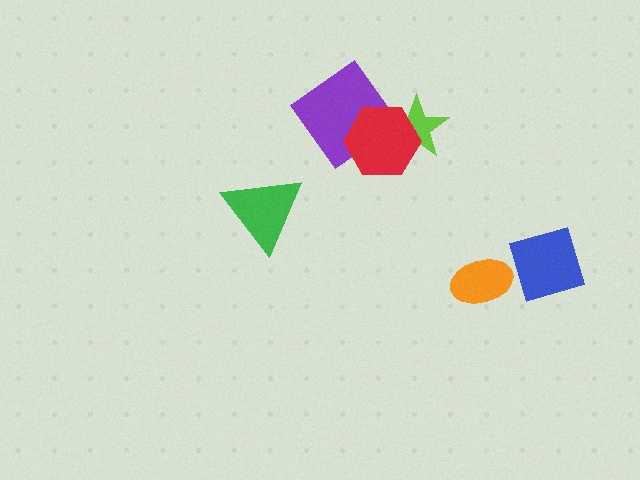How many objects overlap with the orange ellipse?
0 objects overlap with the orange ellipse.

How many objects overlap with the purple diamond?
1 object overlaps with the purple diamond.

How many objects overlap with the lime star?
1 object overlaps with the lime star.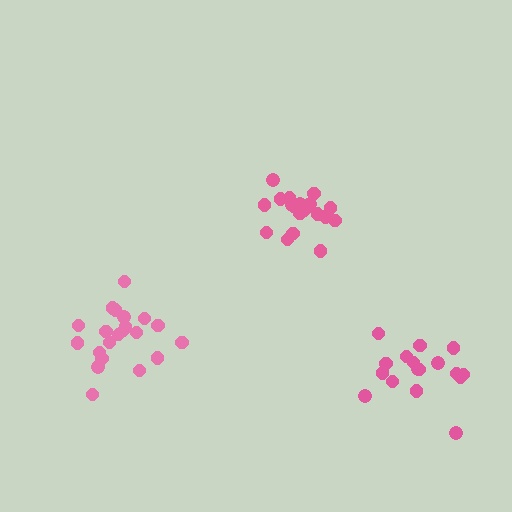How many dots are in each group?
Group 1: 19 dots, Group 2: 21 dots, Group 3: 17 dots (57 total).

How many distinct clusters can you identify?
There are 3 distinct clusters.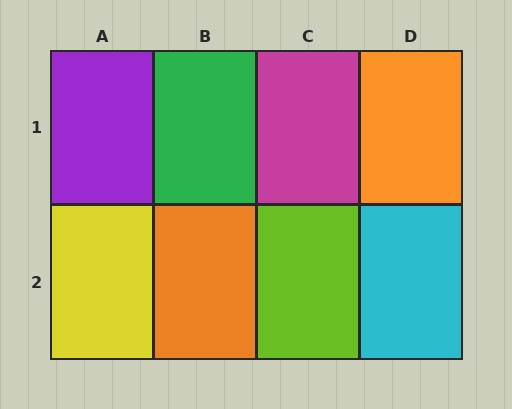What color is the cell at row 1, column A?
Purple.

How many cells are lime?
1 cell is lime.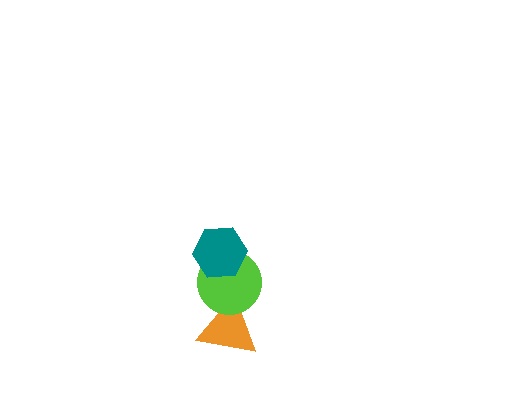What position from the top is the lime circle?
The lime circle is 2nd from the top.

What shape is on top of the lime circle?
The teal hexagon is on top of the lime circle.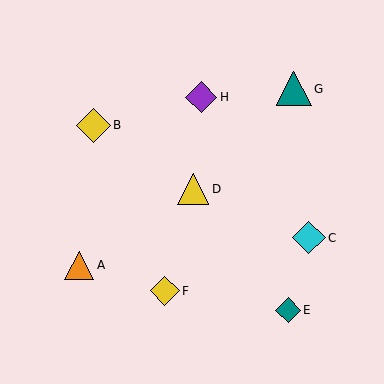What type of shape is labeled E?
Shape E is a teal diamond.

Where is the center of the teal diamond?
The center of the teal diamond is at (288, 310).